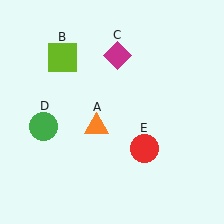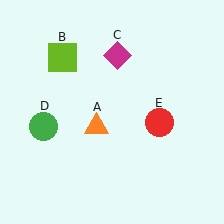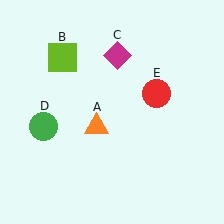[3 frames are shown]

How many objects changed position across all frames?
1 object changed position: red circle (object E).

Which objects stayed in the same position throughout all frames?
Orange triangle (object A) and lime square (object B) and magenta diamond (object C) and green circle (object D) remained stationary.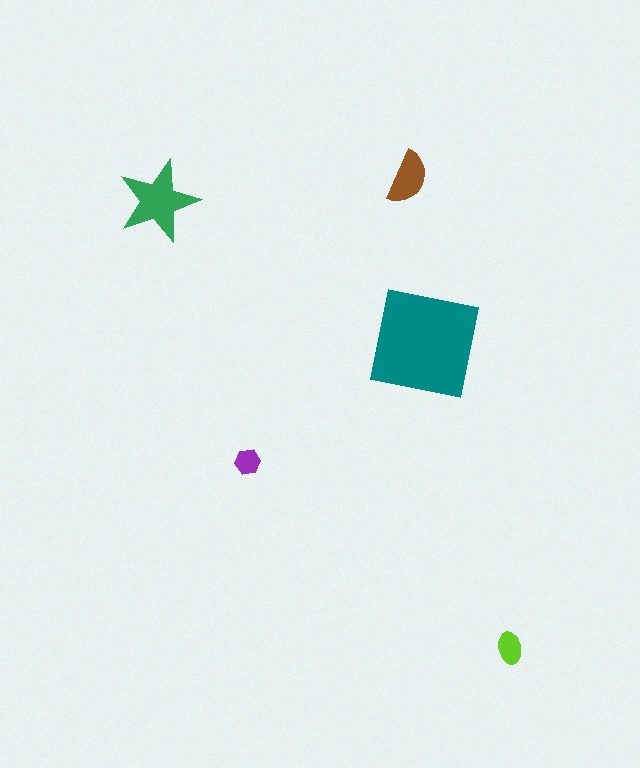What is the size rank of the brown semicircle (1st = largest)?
3rd.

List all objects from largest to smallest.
The teal square, the green star, the brown semicircle, the lime ellipse, the purple hexagon.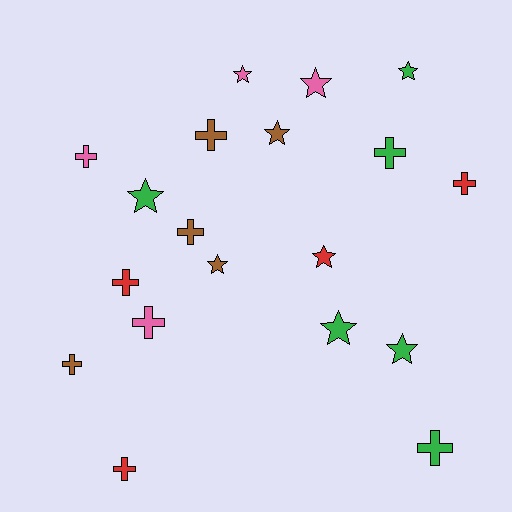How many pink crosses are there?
There are 2 pink crosses.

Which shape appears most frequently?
Cross, with 10 objects.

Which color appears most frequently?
Green, with 6 objects.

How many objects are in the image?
There are 19 objects.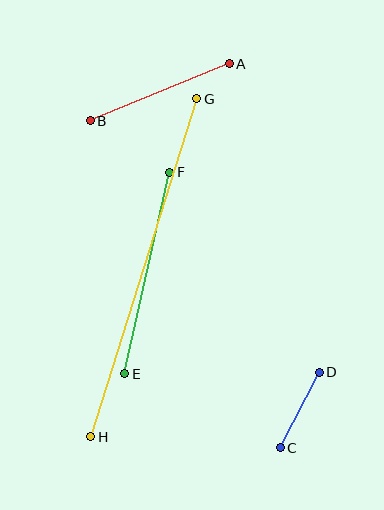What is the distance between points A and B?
The distance is approximately 150 pixels.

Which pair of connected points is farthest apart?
Points G and H are farthest apart.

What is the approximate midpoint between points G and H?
The midpoint is at approximately (144, 268) pixels.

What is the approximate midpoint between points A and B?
The midpoint is at approximately (160, 92) pixels.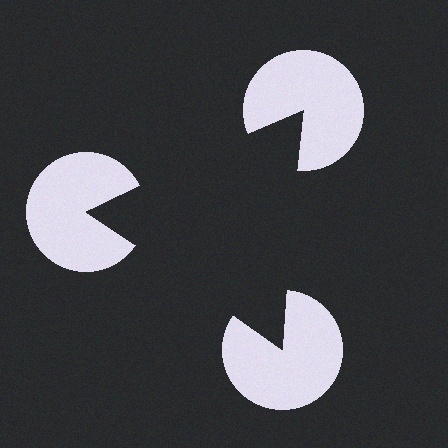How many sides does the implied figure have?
3 sides.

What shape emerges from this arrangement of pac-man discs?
An illusory triangle — its edges are inferred from the aligned wedge cuts in the pac-man discs, not physically drawn.